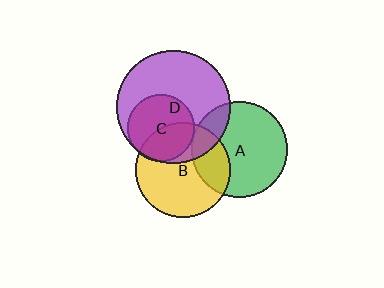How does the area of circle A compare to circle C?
Approximately 2.1 times.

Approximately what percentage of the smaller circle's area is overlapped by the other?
Approximately 15%.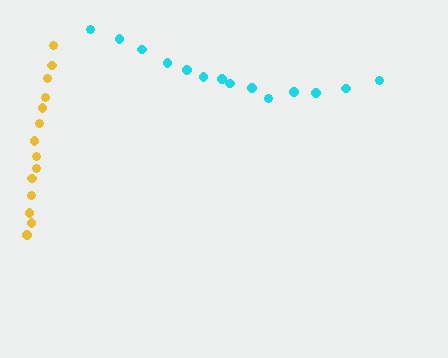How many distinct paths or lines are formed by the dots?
There are 2 distinct paths.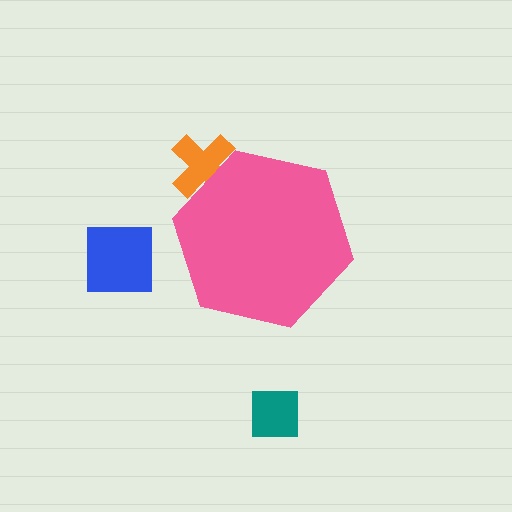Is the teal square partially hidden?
No, the teal square is fully visible.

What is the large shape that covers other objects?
A pink hexagon.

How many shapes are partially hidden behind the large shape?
1 shape is partially hidden.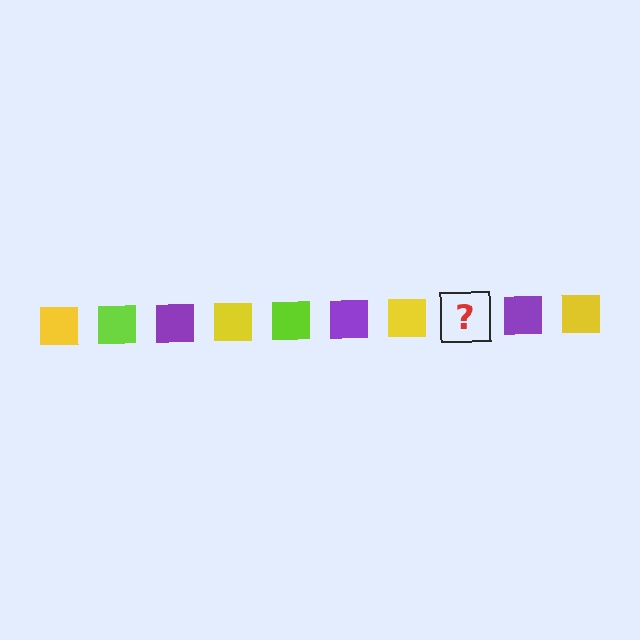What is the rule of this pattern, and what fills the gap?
The rule is that the pattern cycles through yellow, lime, purple squares. The gap should be filled with a lime square.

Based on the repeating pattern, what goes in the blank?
The blank should be a lime square.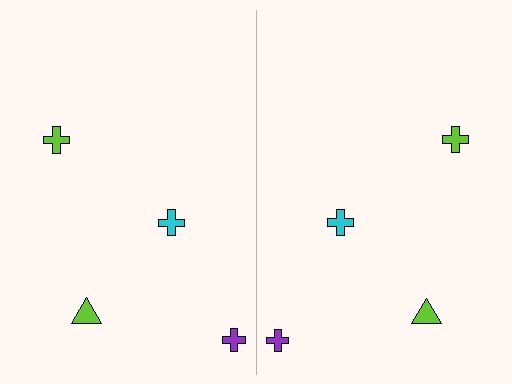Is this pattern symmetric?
Yes, this pattern has bilateral (reflection) symmetry.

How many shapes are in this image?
There are 8 shapes in this image.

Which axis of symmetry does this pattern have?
The pattern has a vertical axis of symmetry running through the center of the image.